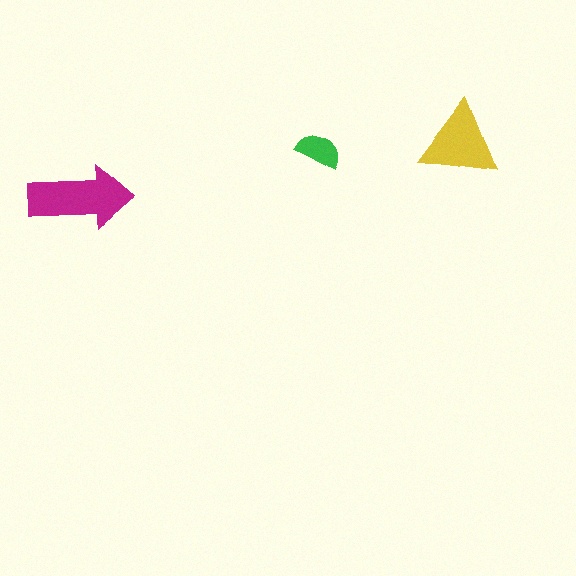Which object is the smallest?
The green semicircle.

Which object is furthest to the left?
The magenta arrow is leftmost.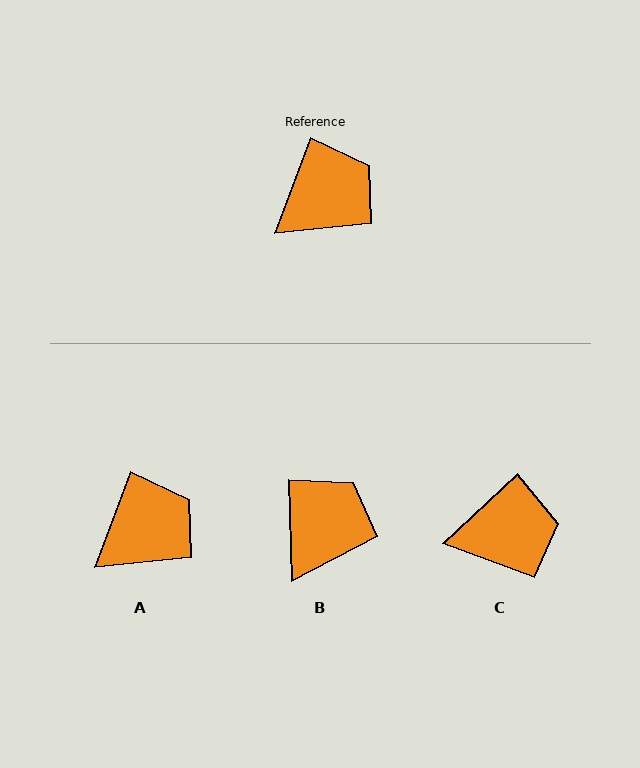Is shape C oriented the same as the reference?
No, it is off by about 26 degrees.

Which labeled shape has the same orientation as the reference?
A.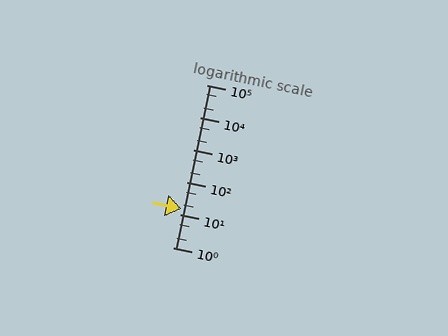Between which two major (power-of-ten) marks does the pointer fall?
The pointer is between 10 and 100.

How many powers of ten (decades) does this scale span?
The scale spans 5 decades, from 1 to 100000.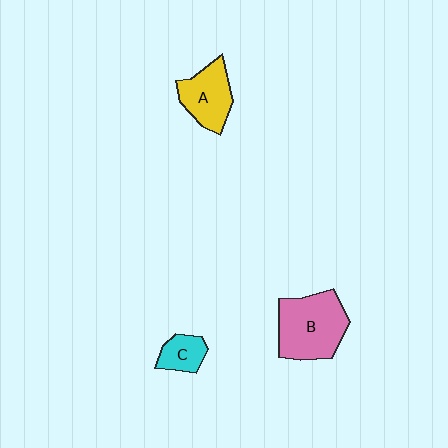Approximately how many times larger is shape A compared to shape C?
Approximately 1.8 times.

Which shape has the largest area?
Shape B (pink).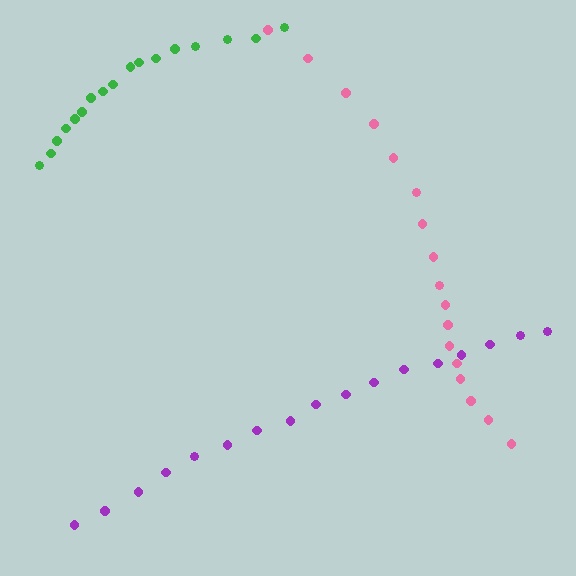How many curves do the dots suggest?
There are 3 distinct paths.